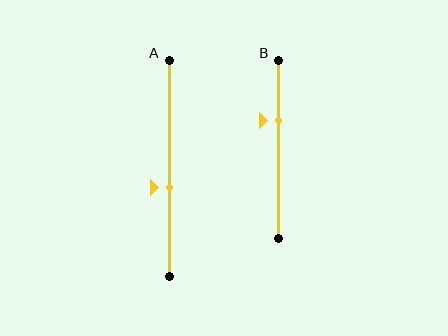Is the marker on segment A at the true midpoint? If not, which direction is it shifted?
No, the marker on segment A is shifted downward by about 9% of the segment length.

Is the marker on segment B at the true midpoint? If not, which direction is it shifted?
No, the marker on segment B is shifted upward by about 16% of the segment length.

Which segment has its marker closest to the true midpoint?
Segment A has its marker closest to the true midpoint.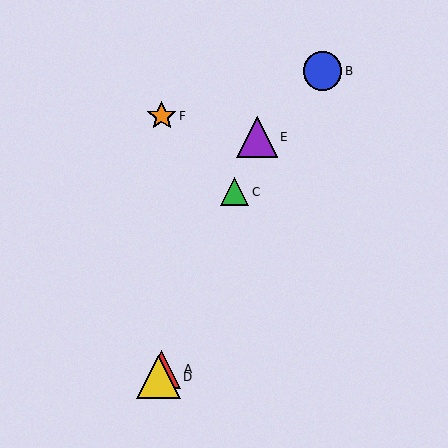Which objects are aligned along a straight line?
Objects A, C, D, E are aligned along a straight line.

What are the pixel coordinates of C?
Object C is at (235, 192).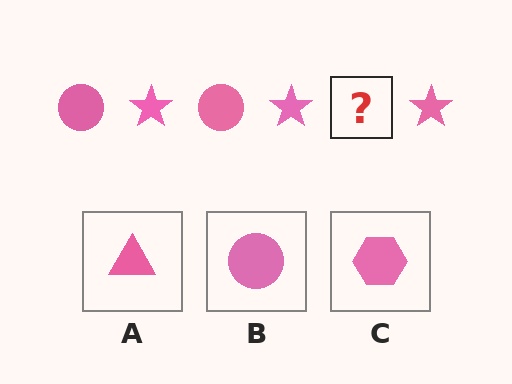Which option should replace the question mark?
Option B.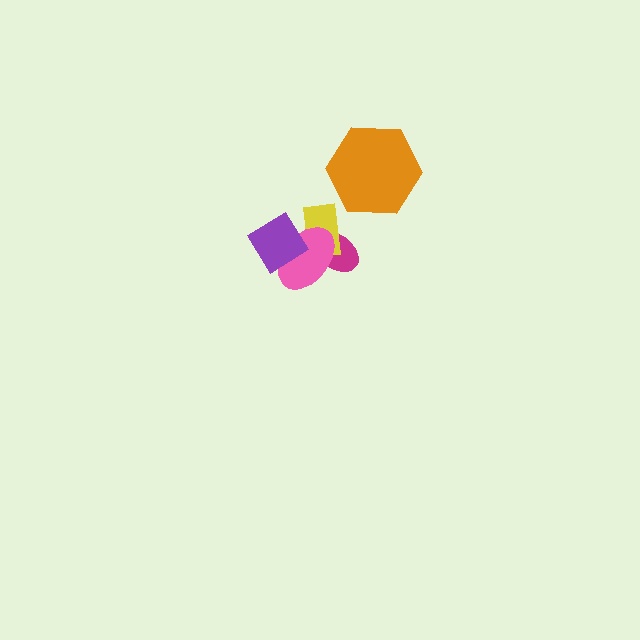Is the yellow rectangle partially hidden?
Yes, it is partially covered by another shape.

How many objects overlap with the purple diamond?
2 objects overlap with the purple diamond.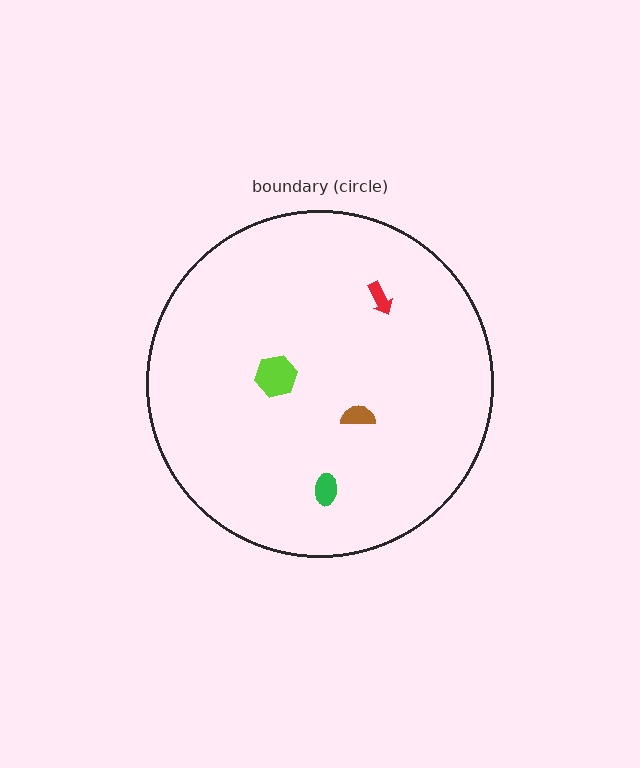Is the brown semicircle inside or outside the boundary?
Inside.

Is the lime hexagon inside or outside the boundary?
Inside.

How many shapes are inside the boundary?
4 inside, 0 outside.